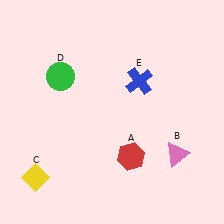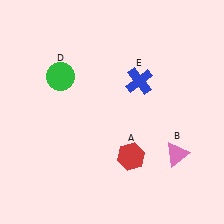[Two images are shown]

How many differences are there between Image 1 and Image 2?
There is 1 difference between the two images.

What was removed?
The yellow diamond (C) was removed in Image 2.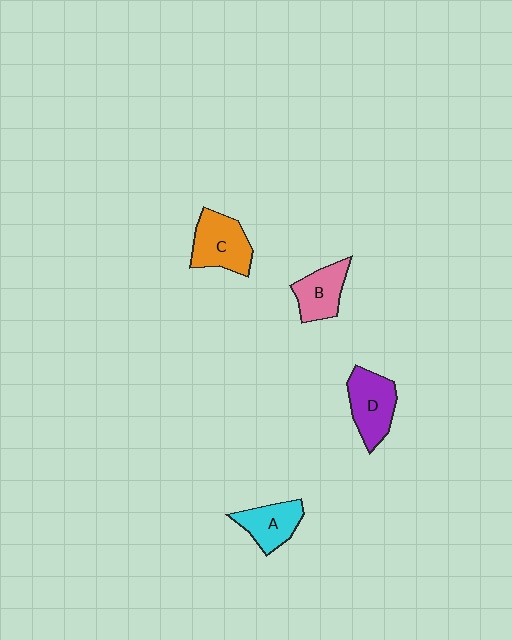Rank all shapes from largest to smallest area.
From largest to smallest: C (orange), D (purple), B (pink), A (cyan).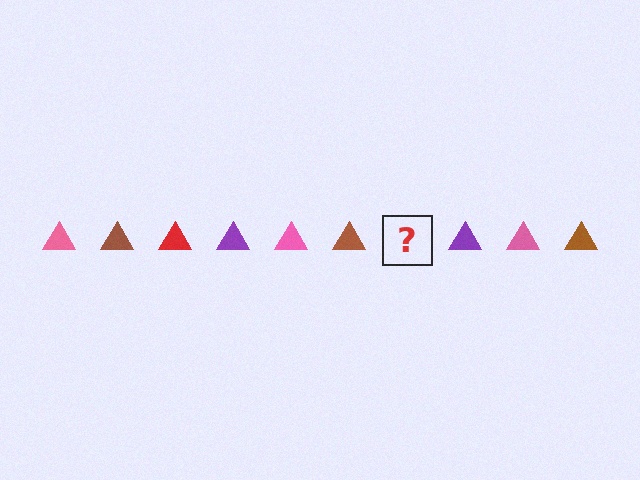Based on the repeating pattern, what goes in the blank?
The blank should be a red triangle.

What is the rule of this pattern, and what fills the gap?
The rule is that the pattern cycles through pink, brown, red, purple triangles. The gap should be filled with a red triangle.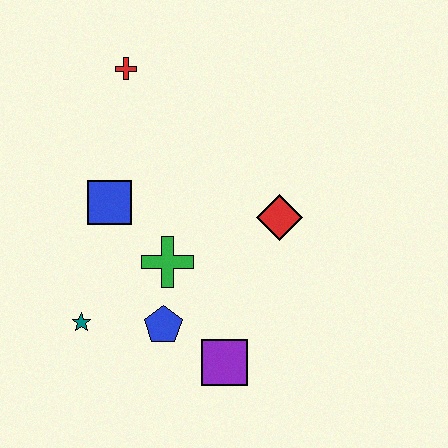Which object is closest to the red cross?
The blue square is closest to the red cross.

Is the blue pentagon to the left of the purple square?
Yes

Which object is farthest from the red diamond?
The teal star is farthest from the red diamond.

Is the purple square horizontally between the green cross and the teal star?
No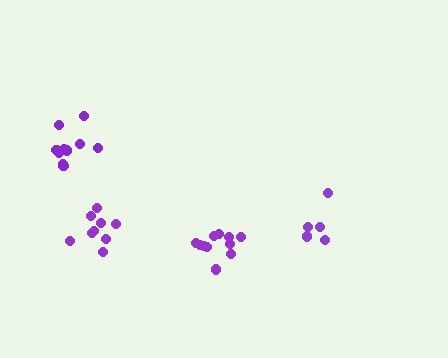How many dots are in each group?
Group 1: 5 dots, Group 2: 11 dots, Group 3: 9 dots, Group 4: 11 dots (36 total).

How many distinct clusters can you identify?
There are 4 distinct clusters.